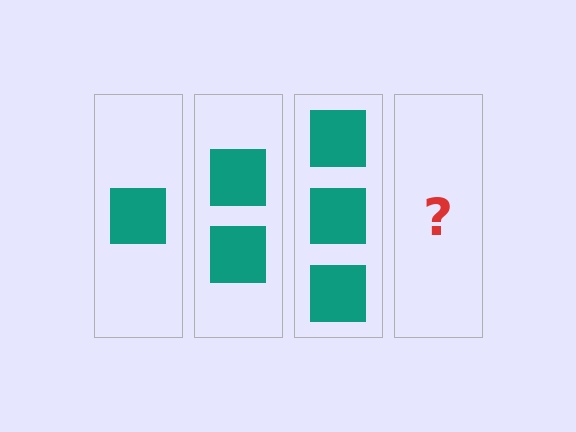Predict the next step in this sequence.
The next step is 4 squares.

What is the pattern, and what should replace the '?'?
The pattern is that each step adds one more square. The '?' should be 4 squares.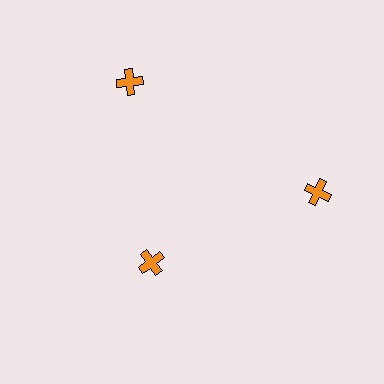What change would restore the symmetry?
The symmetry would be restored by moving it outward, back onto the ring so that all 3 crosses sit at equal angles and equal distance from the center.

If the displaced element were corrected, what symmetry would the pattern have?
It would have 3-fold rotational symmetry — the pattern would map onto itself every 120 degrees.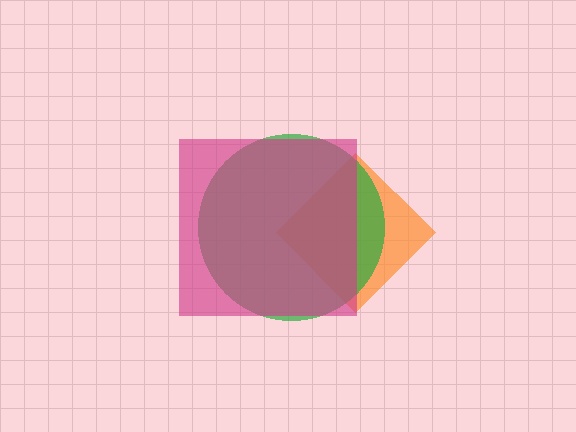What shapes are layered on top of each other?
The layered shapes are: an orange diamond, a green circle, a magenta square.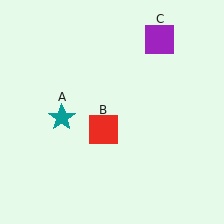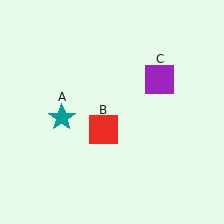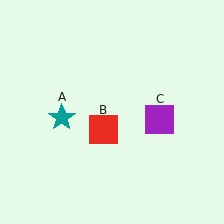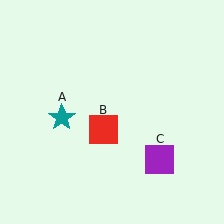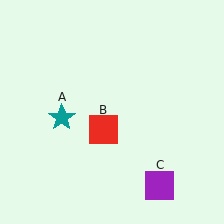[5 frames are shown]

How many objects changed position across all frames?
1 object changed position: purple square (object C).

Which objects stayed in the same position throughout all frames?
Teal star (object A) and red square (object B) remained stationary.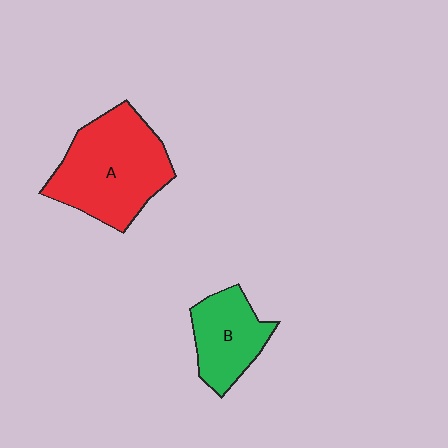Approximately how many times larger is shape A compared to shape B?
Approximately 1.7 times.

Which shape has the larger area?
Shape A (red).